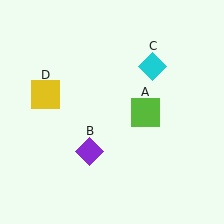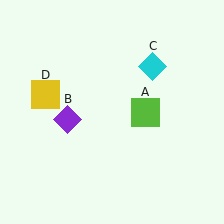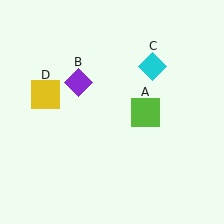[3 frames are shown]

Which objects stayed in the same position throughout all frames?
Lime square (object A) and cyan diamond (object C) and yellow square (object D) remained stationary.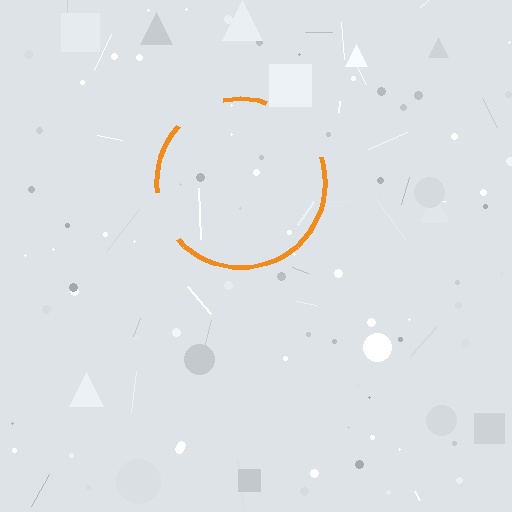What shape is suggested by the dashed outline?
The dashed outline suggests a circle.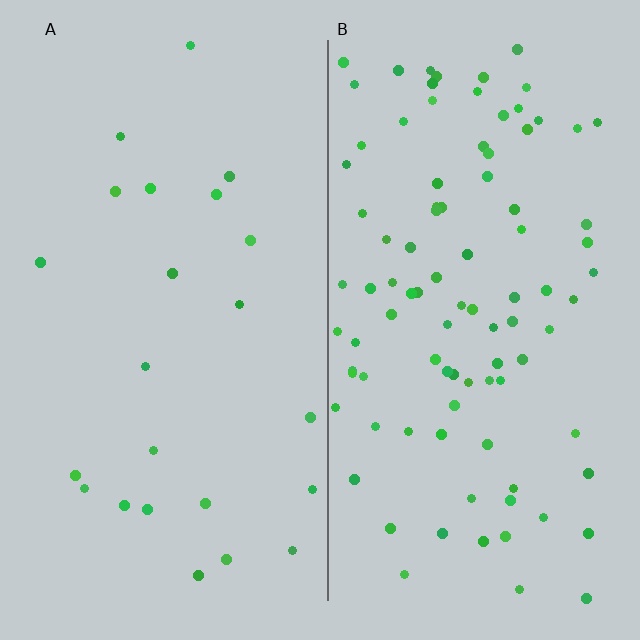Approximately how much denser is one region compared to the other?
Approximately 4.1× — region B over region A.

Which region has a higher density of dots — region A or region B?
B (the right).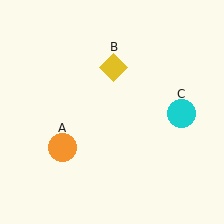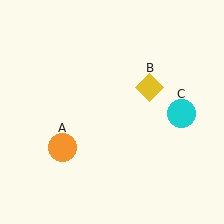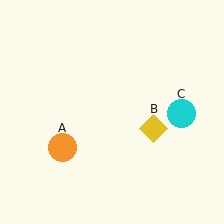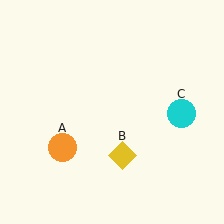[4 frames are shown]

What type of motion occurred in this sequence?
The yellow diamond (object B) rotated clockwise around the center of the scene.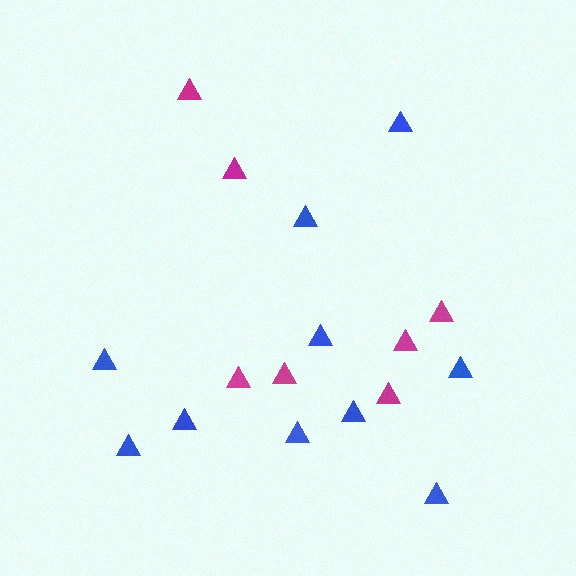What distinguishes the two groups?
There are 2 groups: one group of magenta triangles (7) and one group of blue triangles (10).